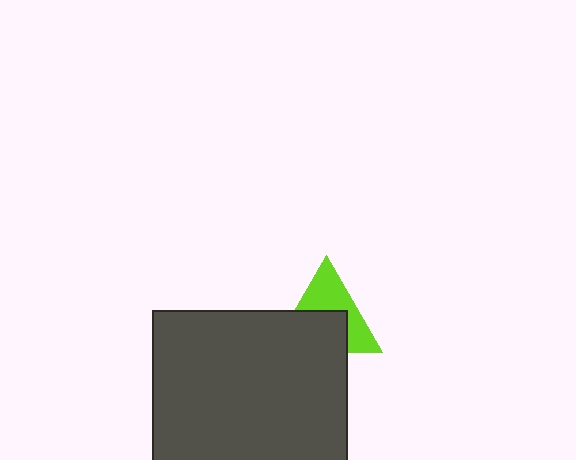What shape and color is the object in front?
The object in front is a dark gray square.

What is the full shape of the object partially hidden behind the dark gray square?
The partially hidden object is a lime triangle.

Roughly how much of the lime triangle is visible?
About half of it is visible (roughly 49%).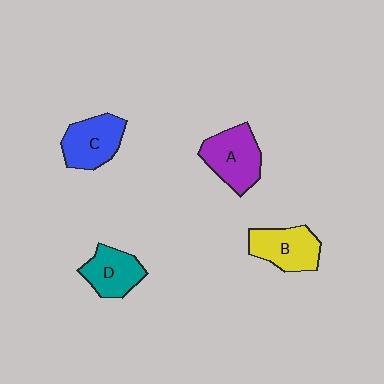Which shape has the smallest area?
Shape D (teal).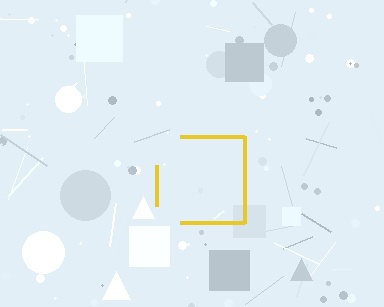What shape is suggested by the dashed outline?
The dashed outline suggests a square.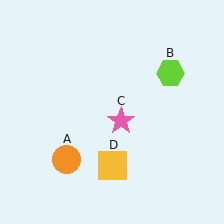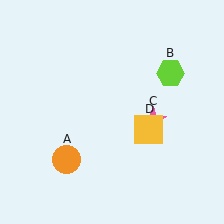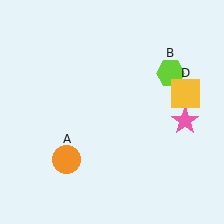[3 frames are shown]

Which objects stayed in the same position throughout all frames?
Orange circle (object A) and lime hexagon (object B) remained stationary.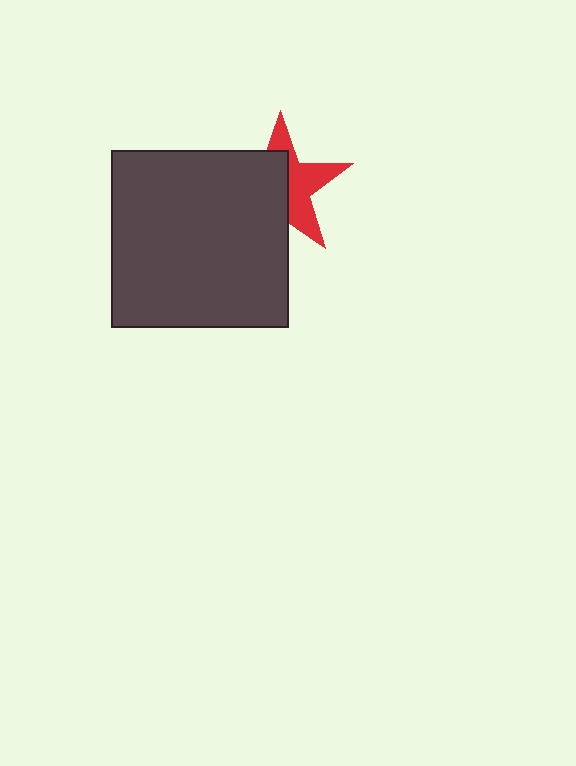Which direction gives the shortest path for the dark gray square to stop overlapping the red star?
Moving left gives the shortest separation.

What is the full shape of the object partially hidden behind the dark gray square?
The partially hidden object is a red star.